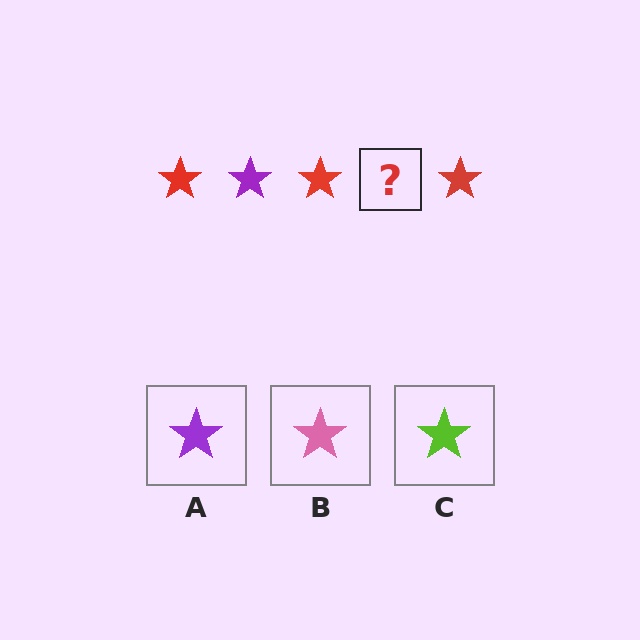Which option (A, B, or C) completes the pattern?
A.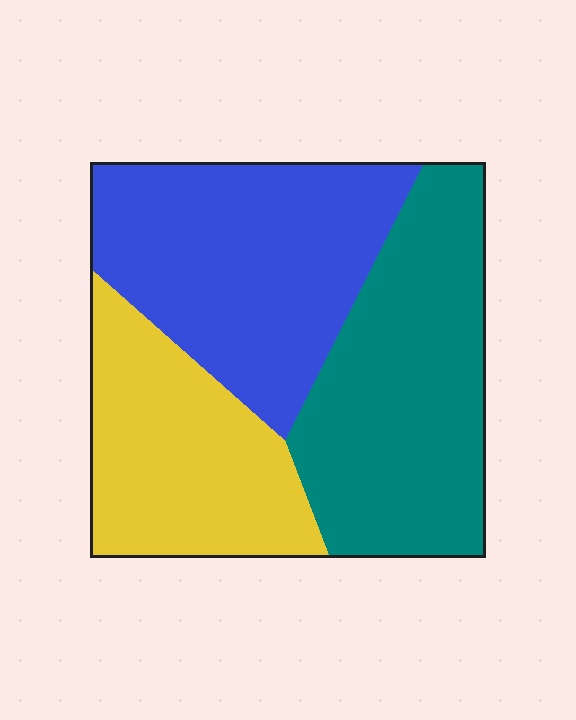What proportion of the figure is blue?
Blue takes up between a third and a half of the figure.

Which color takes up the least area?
Yellow, at roughly 25%.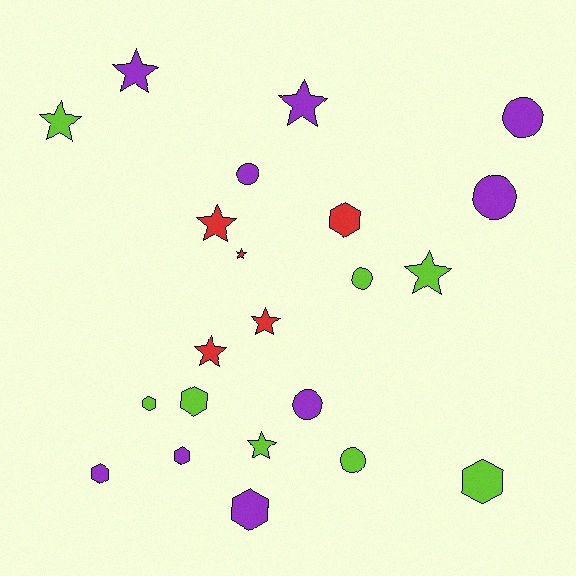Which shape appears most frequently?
Star, with 9 objects.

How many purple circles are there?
There are 4 purple circles.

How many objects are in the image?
There are 22 objects.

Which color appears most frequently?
Purple, with 9 objects.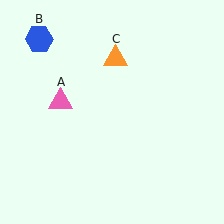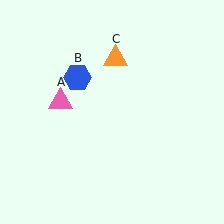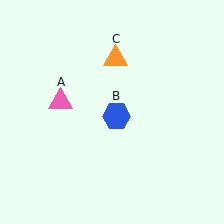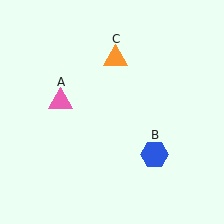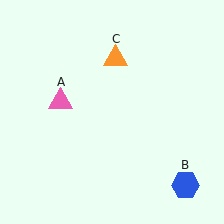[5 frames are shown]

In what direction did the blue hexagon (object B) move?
The blue hexagon (object B) moved down and to the right.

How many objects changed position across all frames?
1 object changed position: blue hexagon (object B).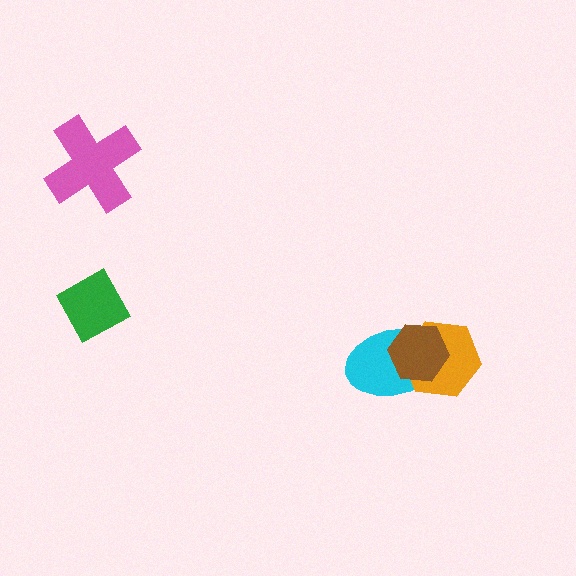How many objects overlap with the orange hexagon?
2 objects overlap with the orange hexagon.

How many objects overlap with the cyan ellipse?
2 objects overlap with the cyan ellipse.